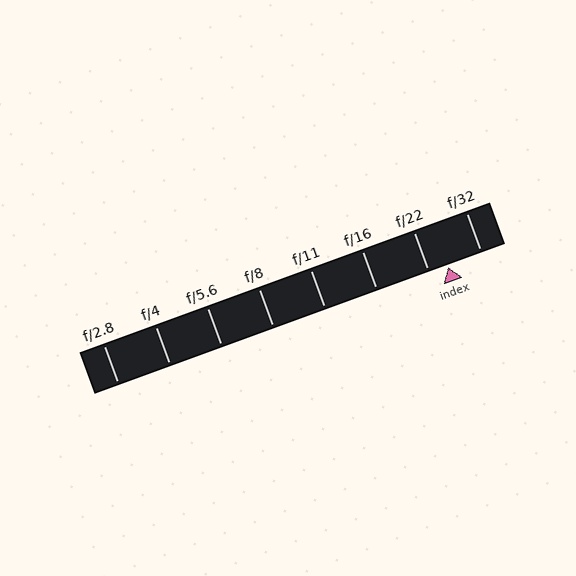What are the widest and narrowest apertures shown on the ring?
The widest aperture shown is f/2.8 and the narrowest is f/32.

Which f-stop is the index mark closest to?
The index mark is closest to f/22.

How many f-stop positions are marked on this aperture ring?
There are 8 f-stop positions marked.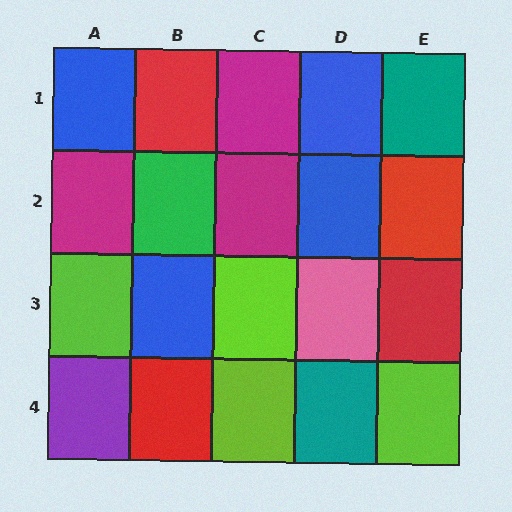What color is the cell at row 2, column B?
Green.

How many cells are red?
4 cells are red.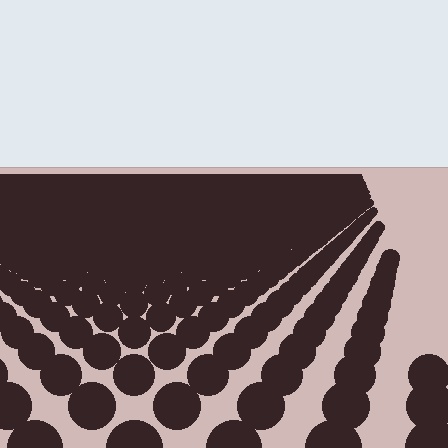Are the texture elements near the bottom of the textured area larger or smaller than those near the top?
Larger. Near the bottom, elements are closer to the viewer and appear at a bigger on-screen size.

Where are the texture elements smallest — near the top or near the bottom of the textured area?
Near the top.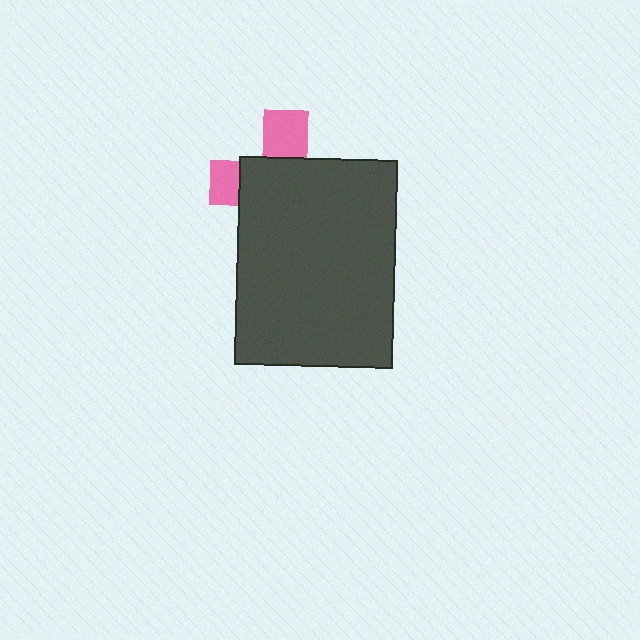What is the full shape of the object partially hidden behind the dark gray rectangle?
The partially hidden object is a pink cross.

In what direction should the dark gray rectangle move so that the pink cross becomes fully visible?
The dark gray rectangle should move down. That is the shortest direction to clear the overlap and leave the pink cross fully visible.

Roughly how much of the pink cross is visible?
A small part of it is visible (roughly 30%).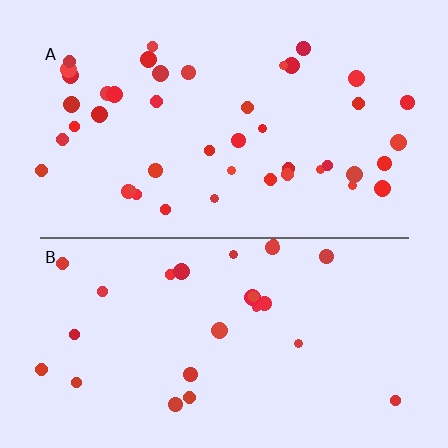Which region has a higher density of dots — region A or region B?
A (the top).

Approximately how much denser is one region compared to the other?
Approximately 1.7× — region A over region B.